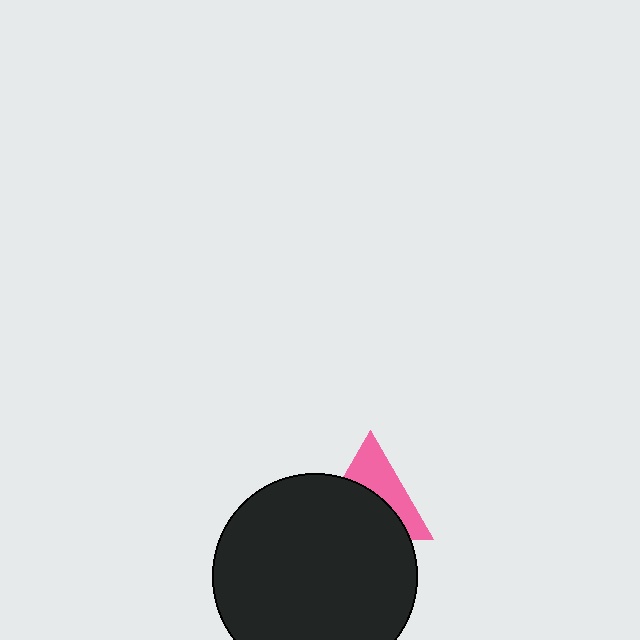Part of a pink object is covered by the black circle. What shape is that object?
It is a triangle.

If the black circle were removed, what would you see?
You would see the complete pink triangle.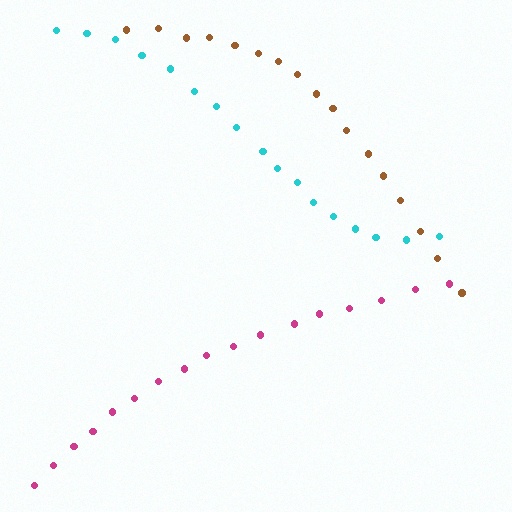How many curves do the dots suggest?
There are 3 distinct paths.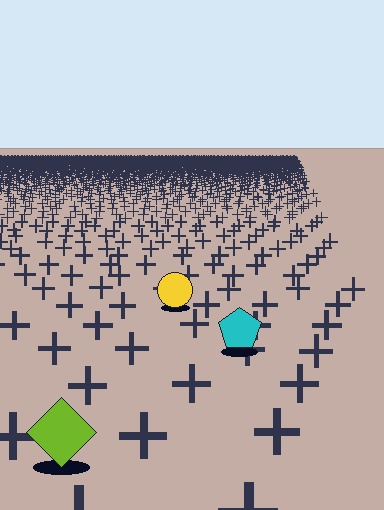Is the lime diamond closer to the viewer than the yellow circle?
Yes. The lime diamond is closer — you can tell from the texture gradient: the ground texture is coarser near it.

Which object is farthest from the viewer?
The yellow circle is farthest from the viewer. It appears smaller and the ground texture around it is denser.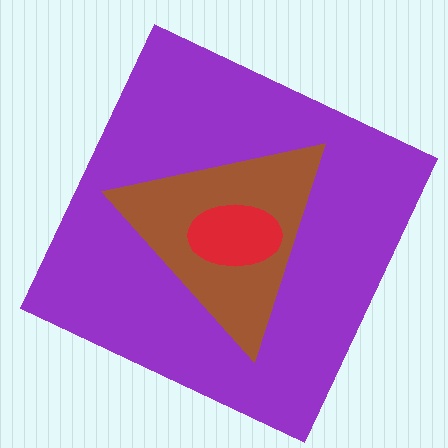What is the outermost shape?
The purple square.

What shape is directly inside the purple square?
The brown triangle.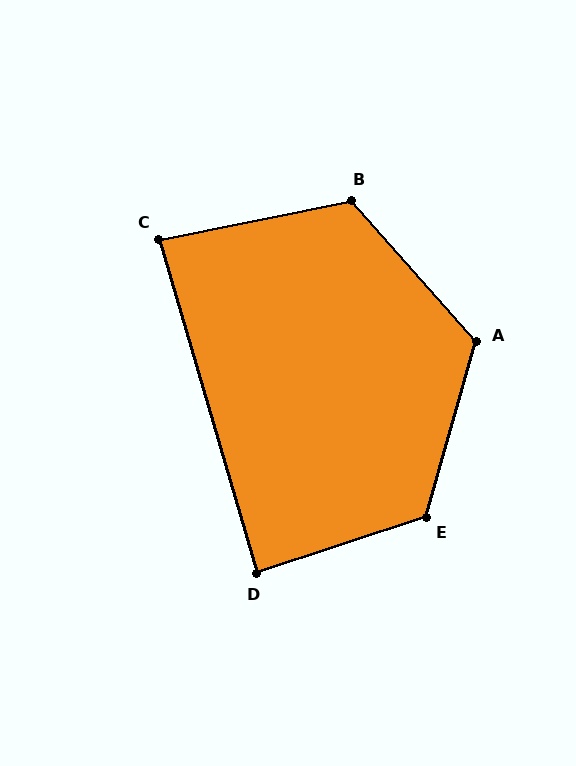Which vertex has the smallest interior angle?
C, at approximately 85 degrees.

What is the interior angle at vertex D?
Approximately 88 degrees (approximately right).